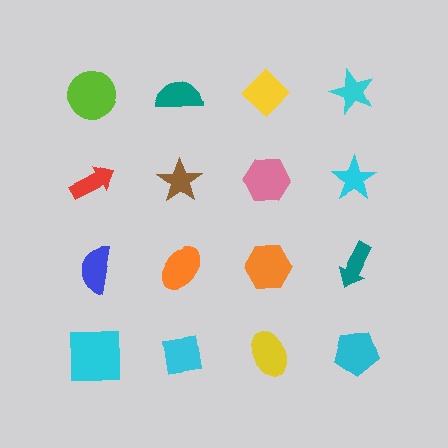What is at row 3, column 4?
A teal arrow.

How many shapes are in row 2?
4 shapes.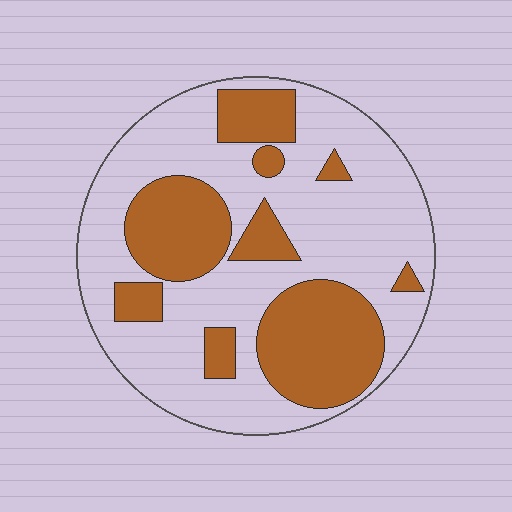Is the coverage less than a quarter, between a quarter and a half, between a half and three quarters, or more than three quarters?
Between a quarter and a half.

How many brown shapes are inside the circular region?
9.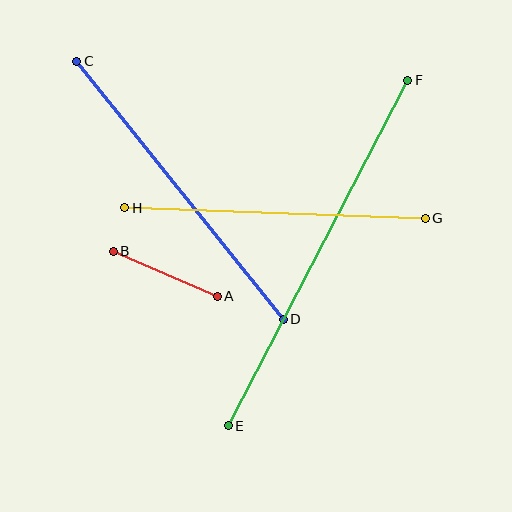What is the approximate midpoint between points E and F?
The midpoint is at approximately (318, 253) pixels.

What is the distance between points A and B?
The distance is approximately 113 pixels.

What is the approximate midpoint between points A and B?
The midpoint is at approximately (165, 274) pixels.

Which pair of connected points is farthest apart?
Points E and F are farthest apart.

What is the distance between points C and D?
The distance is approximately 331 pixels.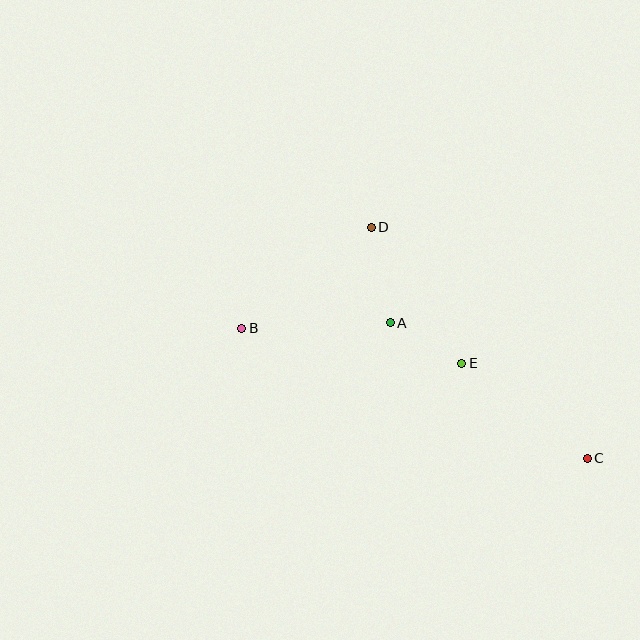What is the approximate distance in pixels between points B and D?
The distance between B and D is approximately 164 pixels.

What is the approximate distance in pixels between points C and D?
The distance between C and D is approximately 316 pixels.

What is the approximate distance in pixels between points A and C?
The distance between A and C is approximately 239 pixels.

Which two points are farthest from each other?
Points B and C are farthest from each other.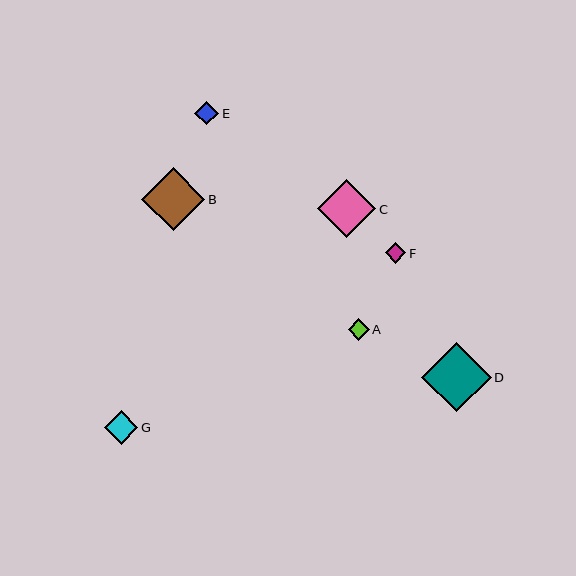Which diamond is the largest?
Diamond D is the largest with a size of approximately 69 pixels.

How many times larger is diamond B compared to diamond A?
Diamond B is approximately 3.0 times the size of diamond A.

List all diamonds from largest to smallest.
From largest to smallest: D, B, C, G, E, A, F.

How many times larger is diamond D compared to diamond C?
Diamond D is approximately 1.2 times the size of diamond C.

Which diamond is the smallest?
Diamond F is the smallest with a size of approximately 20 pixels.